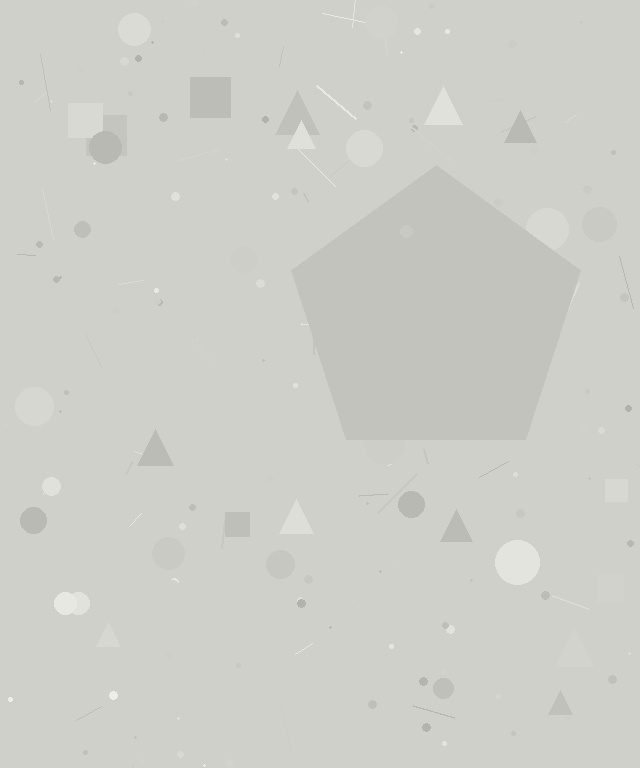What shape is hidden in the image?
A pentagon is hidden in the image.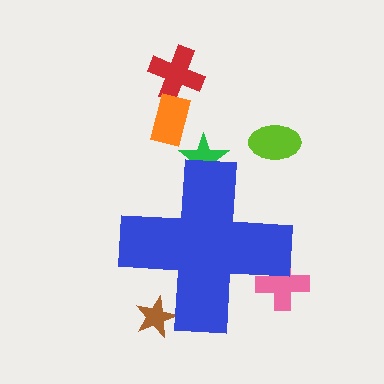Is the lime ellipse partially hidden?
No, the lime ellipse is fully visible.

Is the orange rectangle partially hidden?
No, the orange rectangle is fully visible.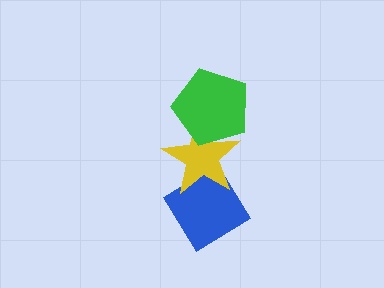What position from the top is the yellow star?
The yellow star is 2nd from the top.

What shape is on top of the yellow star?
The green pentagon is on top of the yellow star.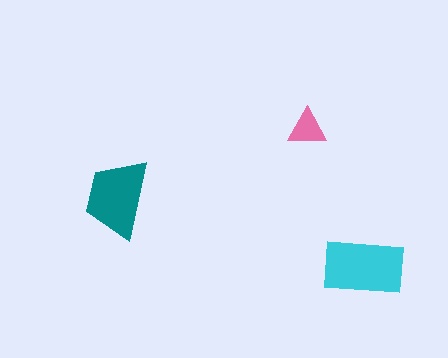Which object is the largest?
The cyan rectangle.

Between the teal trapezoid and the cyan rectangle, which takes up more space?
The cyan rectangle.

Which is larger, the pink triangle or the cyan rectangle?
The cyan rectangle.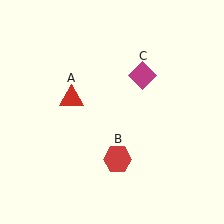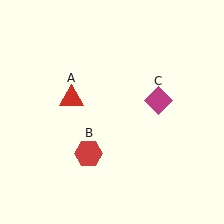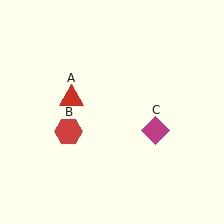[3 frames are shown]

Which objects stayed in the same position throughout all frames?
Red triangle (object A) remained stationary.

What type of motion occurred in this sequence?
The red hexagon (object B), magenta diamond (object C) rotated clockwise around the center of the scene.